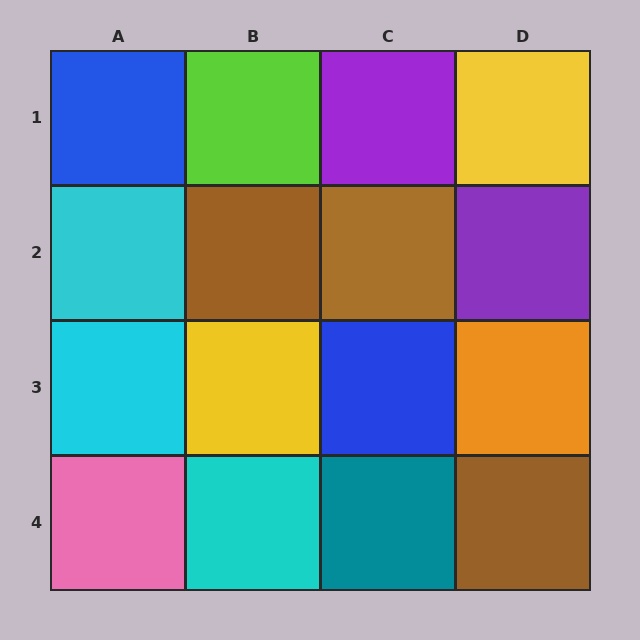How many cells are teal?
1 cell is teal.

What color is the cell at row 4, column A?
Pink.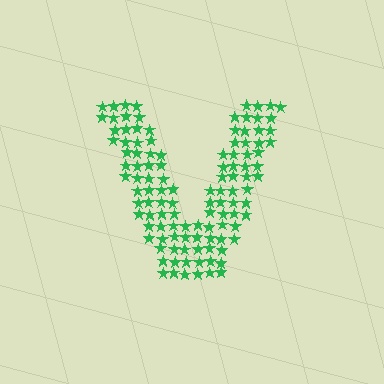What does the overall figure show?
The overall figure shows the letter V.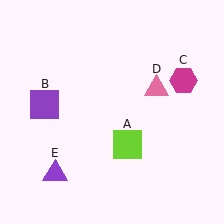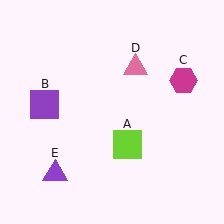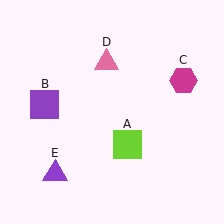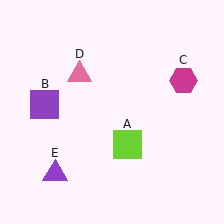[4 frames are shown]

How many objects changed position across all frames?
1 object changed position: pink triangle (object D).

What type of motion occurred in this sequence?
The pink triangle (object D) rotated counterclockwise around the center of the scene.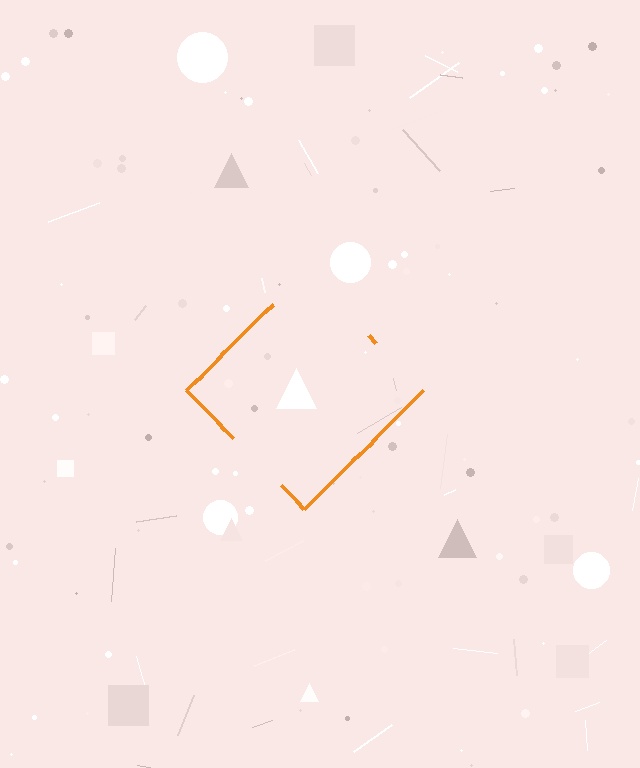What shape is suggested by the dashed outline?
The dashed outline suggests a diamond.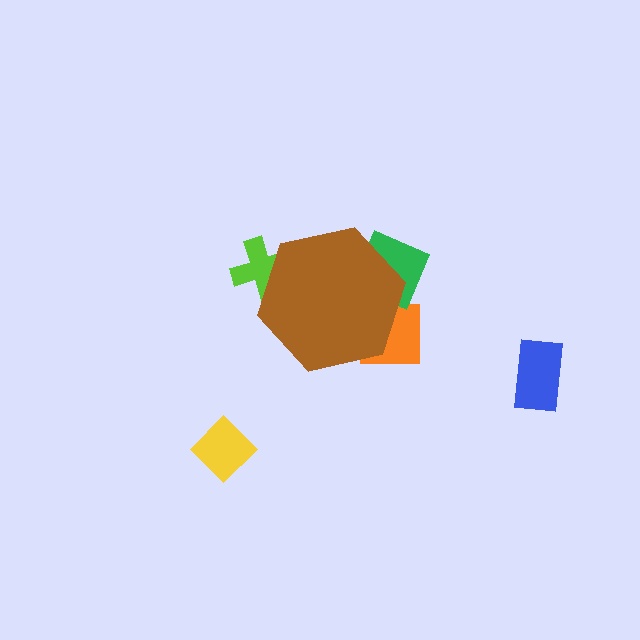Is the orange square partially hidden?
Yes, the orange square is partially hidden behind the brown hexagon.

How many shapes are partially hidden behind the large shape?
3 shapes are partially hidden.